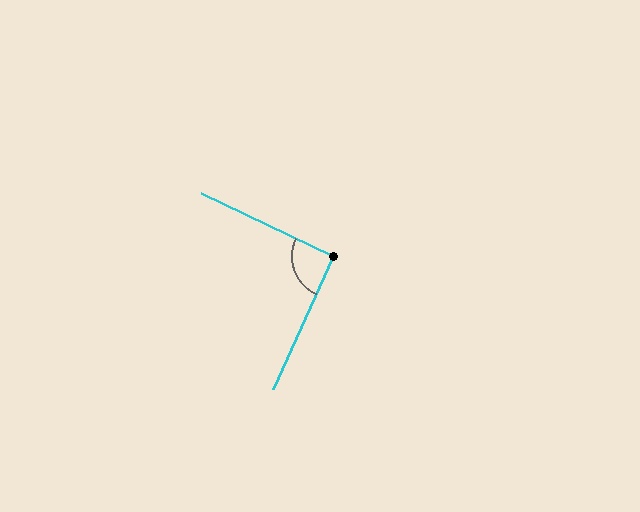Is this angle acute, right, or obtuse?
It is approximately a right angle.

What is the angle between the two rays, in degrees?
Approximately 91 degrees.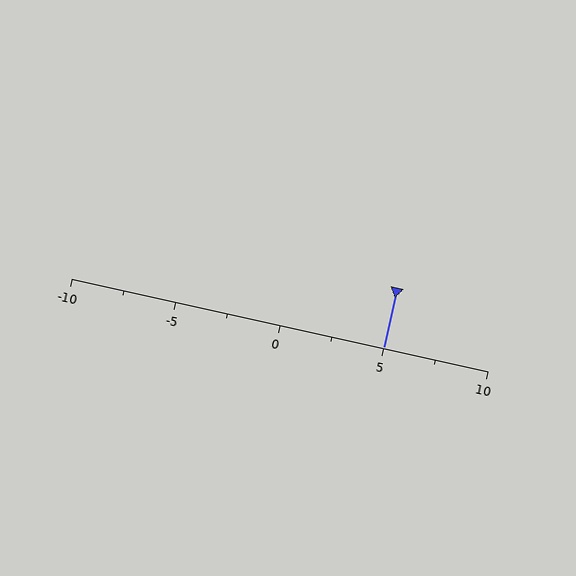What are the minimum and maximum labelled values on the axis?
The axis runs from -10 to 10.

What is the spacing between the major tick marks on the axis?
The major ticks are spaced 5 apart.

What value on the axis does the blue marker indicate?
The marker indicates approximately 5.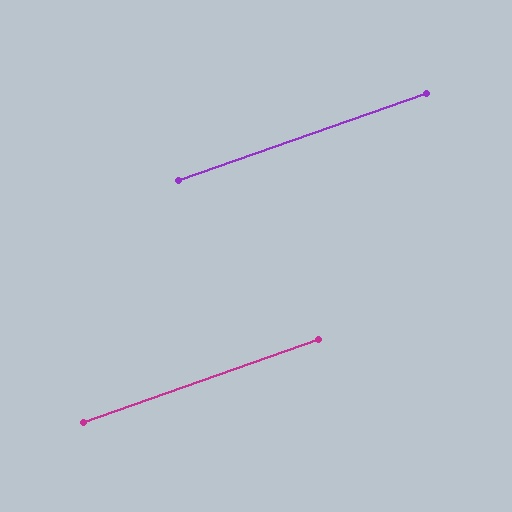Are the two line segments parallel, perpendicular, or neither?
Parallel — their directions differ by only 0.0°.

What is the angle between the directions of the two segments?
Approximately 0 degrees.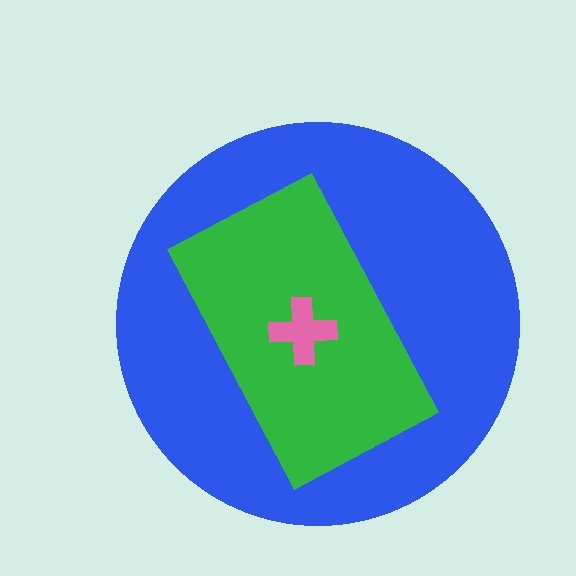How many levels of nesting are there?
3.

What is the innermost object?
The pink cross.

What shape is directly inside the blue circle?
The green rectangle.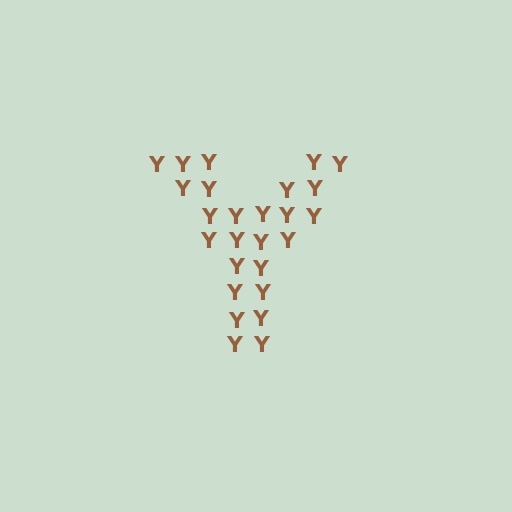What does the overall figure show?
The overall figure shows the letter Y.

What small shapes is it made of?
It is made of small letter Y's.